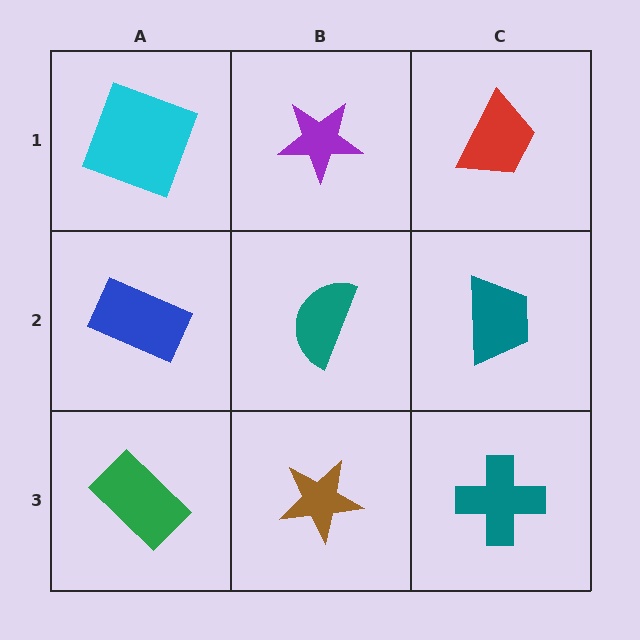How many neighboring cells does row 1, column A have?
2.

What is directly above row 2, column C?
A red trapezoid.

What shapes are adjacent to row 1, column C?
A teal trapezoid (row 2, column C), a purple star (row 1, column B).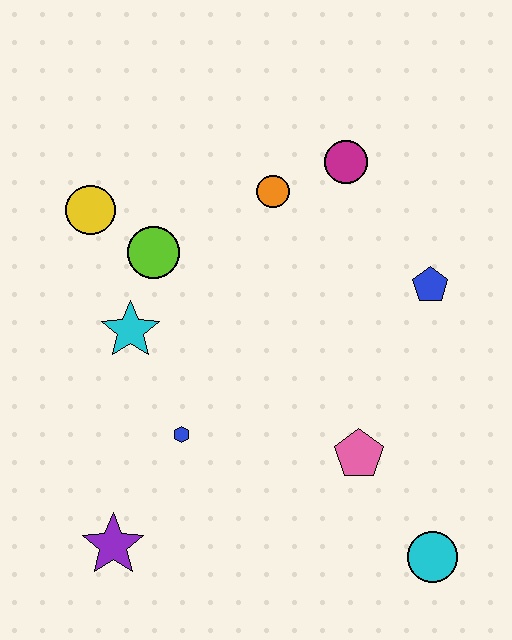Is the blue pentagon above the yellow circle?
No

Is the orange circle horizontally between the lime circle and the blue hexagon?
No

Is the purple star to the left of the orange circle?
Yes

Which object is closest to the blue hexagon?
The cyan star is closest to the blue hexagon.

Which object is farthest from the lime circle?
The cyan circle is farthest from the lime circle.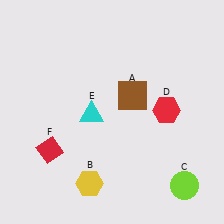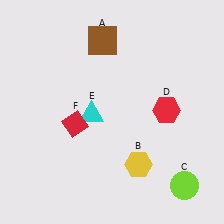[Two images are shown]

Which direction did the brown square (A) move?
The brown square (A) moved up.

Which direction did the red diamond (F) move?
The red diamond (F) moved up.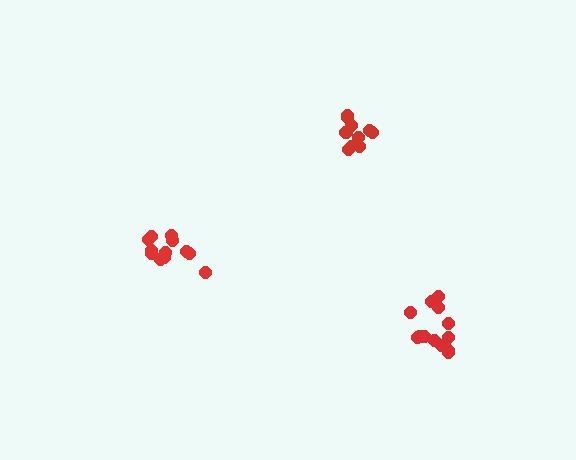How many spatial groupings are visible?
There are 3 spatial groupings.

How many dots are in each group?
Group 1: 11 dots, Group 2: 12 dots, Group 3: 13 dots (36 total).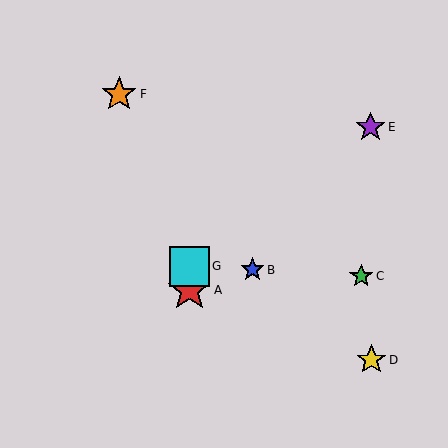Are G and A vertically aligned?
Yes, both are at x≈189.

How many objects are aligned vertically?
2 objects (A, G) are aligned vertically.